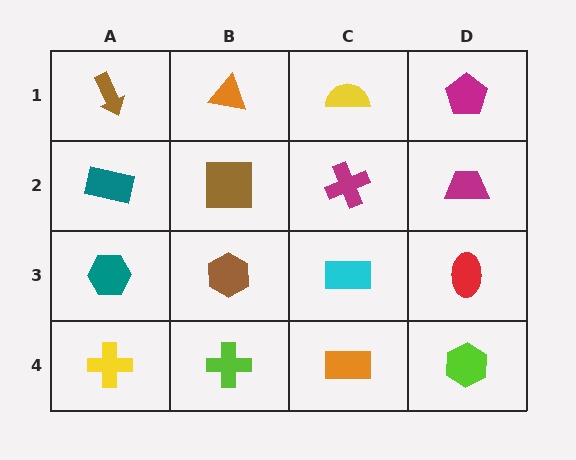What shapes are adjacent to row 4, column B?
A brown hexagon (row 3, column B), a yellow cross (row 4, column A), an orange rectangle (row 4, column C).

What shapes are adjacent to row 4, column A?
A teal hexagon (row 3, column A), a lime cross (row 4, column B).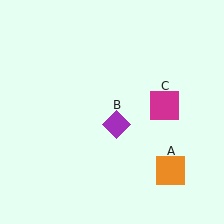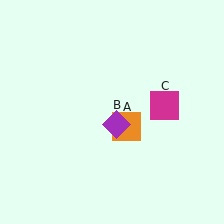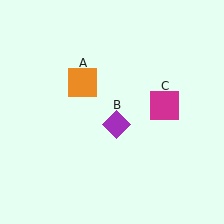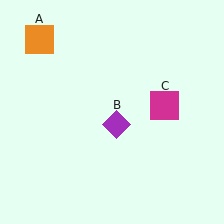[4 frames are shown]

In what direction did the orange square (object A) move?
The orange square (object A) moved up and to the left.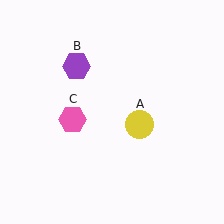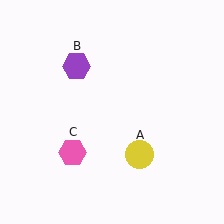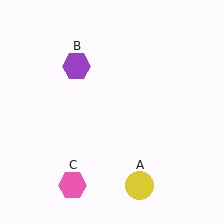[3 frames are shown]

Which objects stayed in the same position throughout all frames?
Purple hexagon (object B) remained stationary.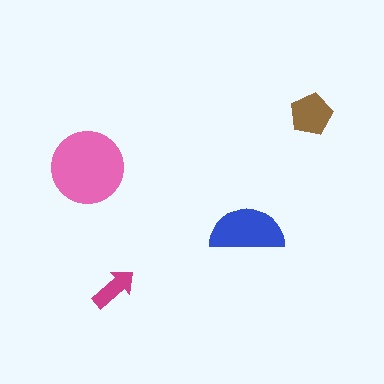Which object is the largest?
The pink circle.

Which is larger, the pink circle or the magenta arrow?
The pink circle.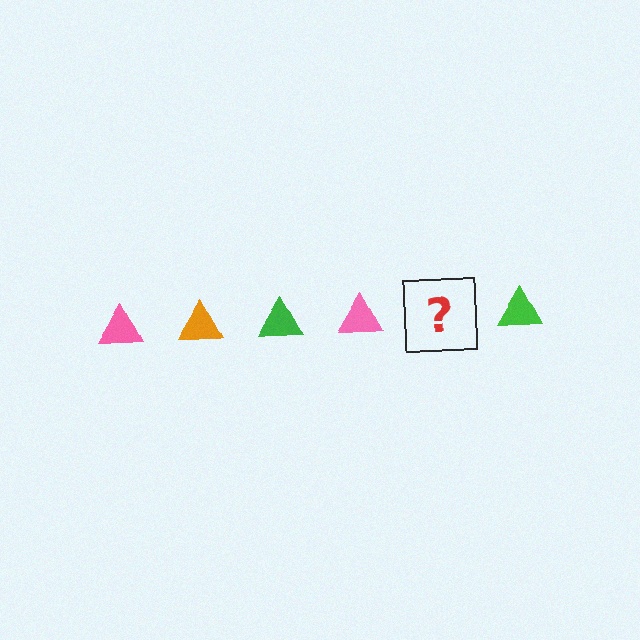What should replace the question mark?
The question mark should be replaced with an orange triangle.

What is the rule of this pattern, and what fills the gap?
The rule is that the pattern cycles through pink, orange, green triangles. The gap should be filled with an orange triangle.